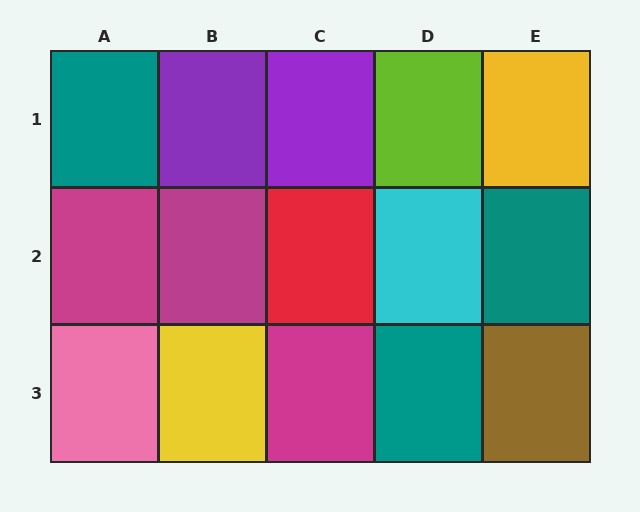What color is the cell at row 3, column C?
Magenta.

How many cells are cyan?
1 cell is cyan.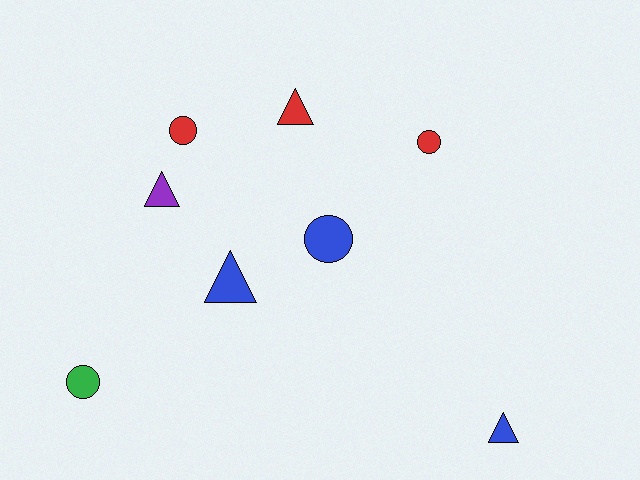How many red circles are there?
There are 2 red circles.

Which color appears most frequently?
Red, with 3 objects.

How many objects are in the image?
There are 8 objects.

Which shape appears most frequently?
Triangle, with 4 objects.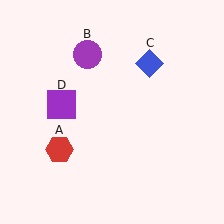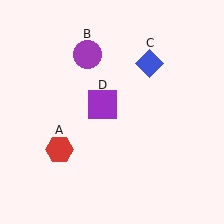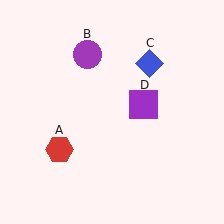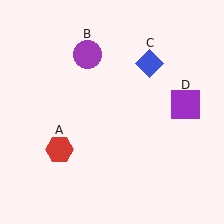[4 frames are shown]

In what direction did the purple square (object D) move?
The purple square (object D) moved right.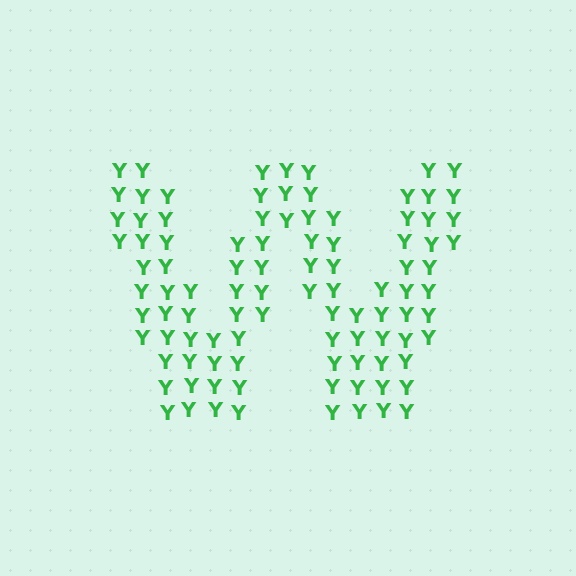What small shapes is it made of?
It is made of small letter Y's.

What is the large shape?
The large shape is the letter W.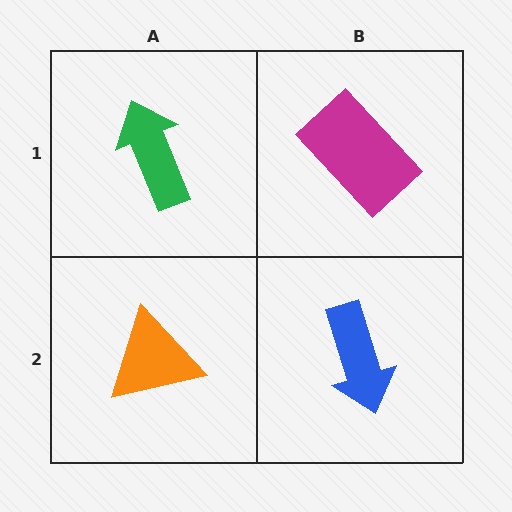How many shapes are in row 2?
2 shapes.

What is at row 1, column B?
A magenta rectangle.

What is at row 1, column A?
A green arrow.